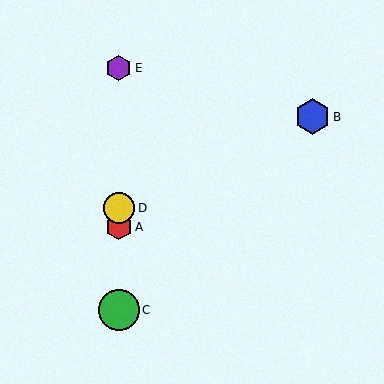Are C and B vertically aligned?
No, C is at x≈119 and B is at x≈313.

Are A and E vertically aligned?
Yes, both are at x≈119.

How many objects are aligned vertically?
4 objects (A, C, D, E) are aligned vertically.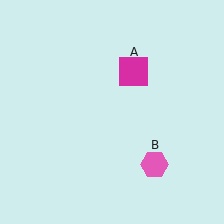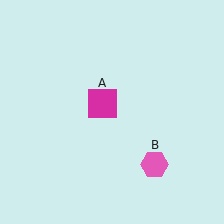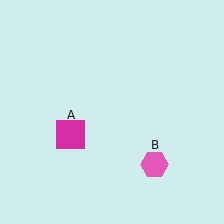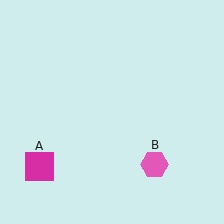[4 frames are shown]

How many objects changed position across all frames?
1 object changed position: magenta square (object A).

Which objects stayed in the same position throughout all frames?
Pink hexagon (object B) remained stationary.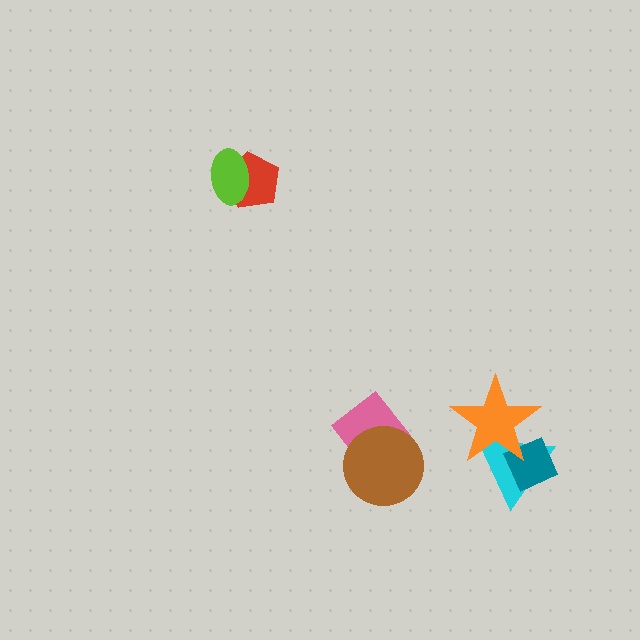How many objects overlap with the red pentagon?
1 object overlaps with the red pentagon.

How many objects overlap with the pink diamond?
1 object overlaps with the pink diamond.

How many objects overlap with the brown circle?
1 object overlaps with the brown circle.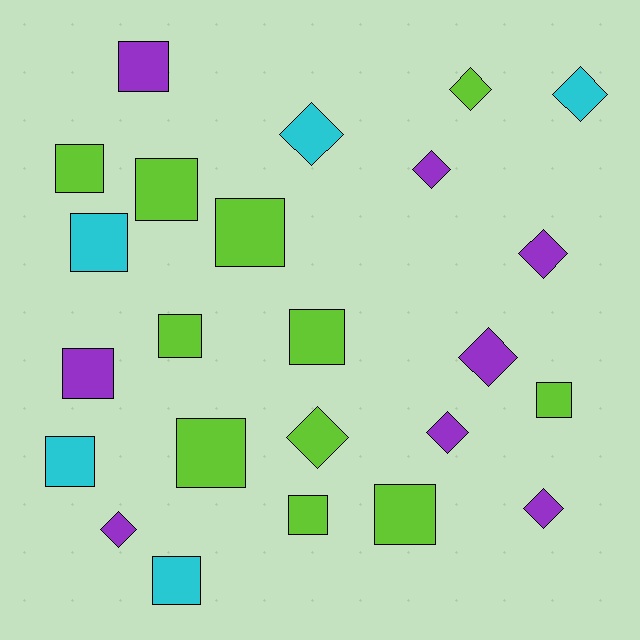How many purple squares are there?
There are 2 purple squares.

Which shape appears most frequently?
Square, with 14 objects.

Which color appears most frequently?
Lime, with 11 objects.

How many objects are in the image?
There are 24 objects.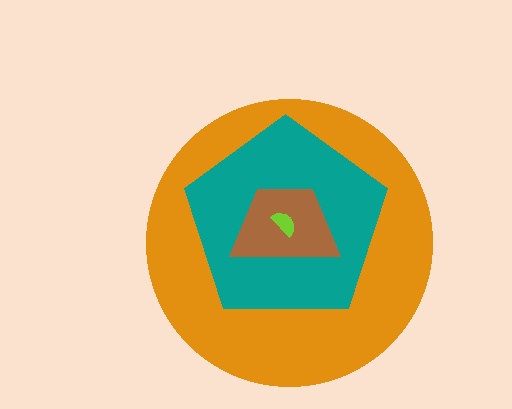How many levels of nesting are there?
4.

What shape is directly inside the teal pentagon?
The brown trapezoid.